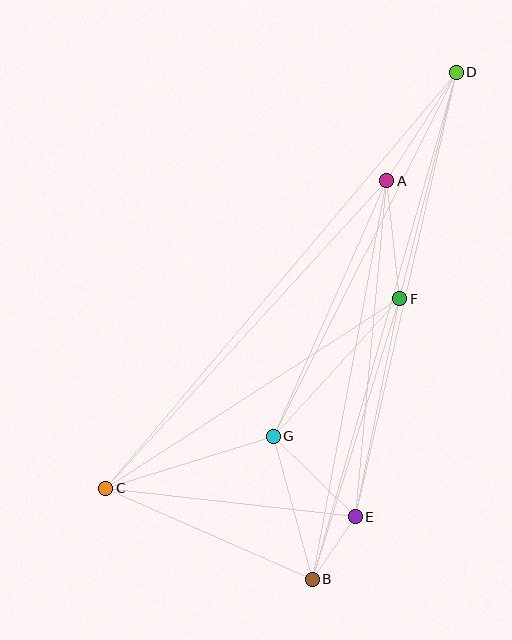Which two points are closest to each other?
Points B and E are closest to each other.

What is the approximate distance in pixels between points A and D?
The distance between A and D is approximately 129 pixels.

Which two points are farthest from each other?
Points C and D are farthest from each other.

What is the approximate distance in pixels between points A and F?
The distance between A and F is approximately 119 pixels.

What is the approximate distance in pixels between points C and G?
The distance between C and G is approximately 175 pixels.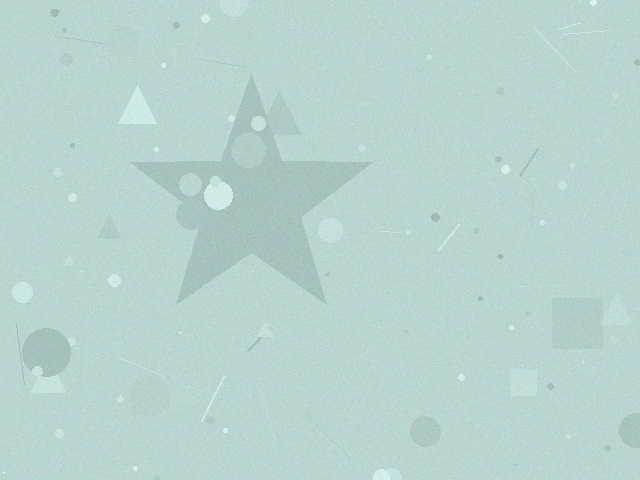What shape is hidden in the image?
A star is hidden in the image.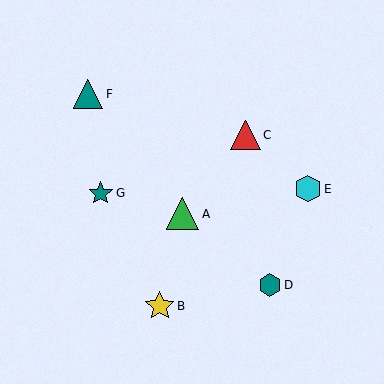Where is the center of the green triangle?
The center of the green triangle is at (183, 214).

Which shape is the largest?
The green triangle (labeled A) is the largest.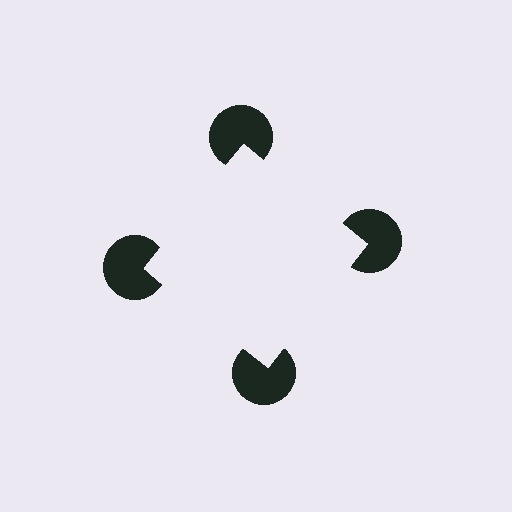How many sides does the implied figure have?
4 sides.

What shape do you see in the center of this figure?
An illusory square — its edges are inferred from the aligned wedge cuts in the pac-man discs, not physically drawn.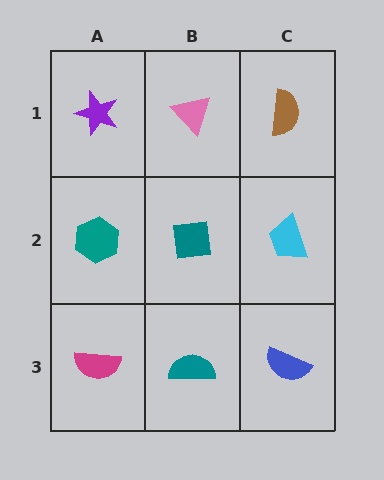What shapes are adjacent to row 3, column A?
A teal hexagon (row 2, column A), a teal semicircle (row 3, column B).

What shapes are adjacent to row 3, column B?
A teal square (row 2, column B), a magenta semicircle (row 3, column A), a blue semicircle (row 3, column C).